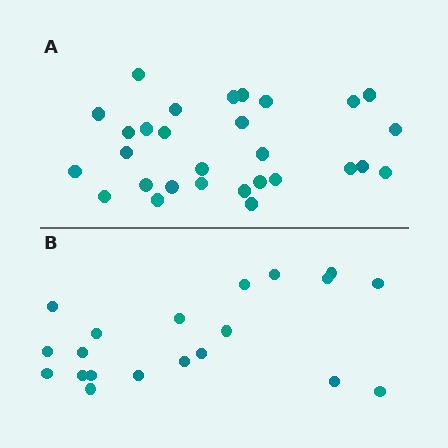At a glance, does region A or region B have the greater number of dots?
Region A (the top region) has more dots.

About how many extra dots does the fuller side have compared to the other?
Region A has roughly 8 or so more dots than region B.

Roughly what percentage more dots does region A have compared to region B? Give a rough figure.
About 45% more.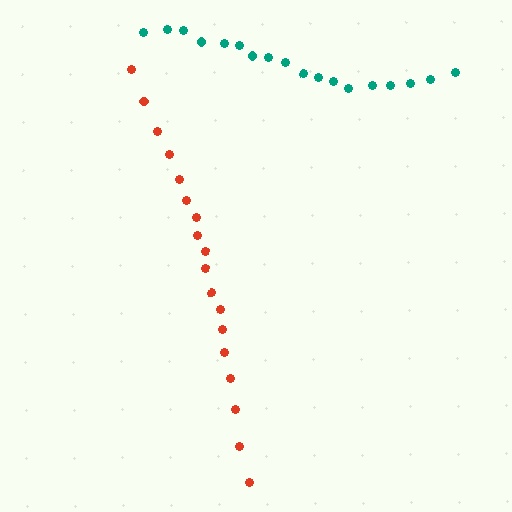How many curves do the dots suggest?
There are 2 distinct paths.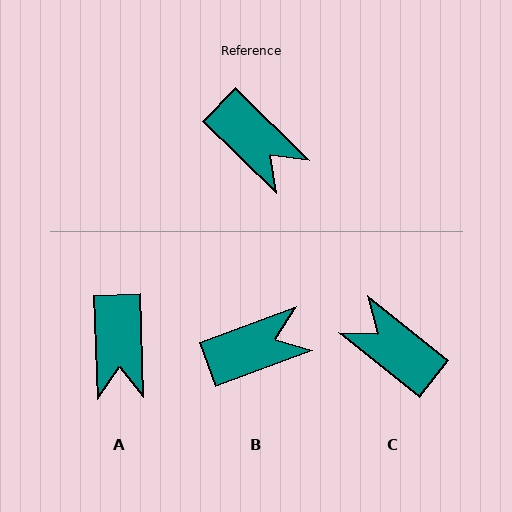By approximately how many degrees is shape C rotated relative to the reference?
Approximately 174 degrees clockwise.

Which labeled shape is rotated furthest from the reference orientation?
C, about 174 degrees away.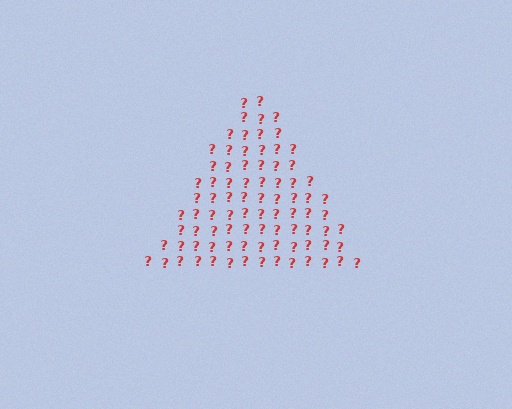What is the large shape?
The large shape is a triangle.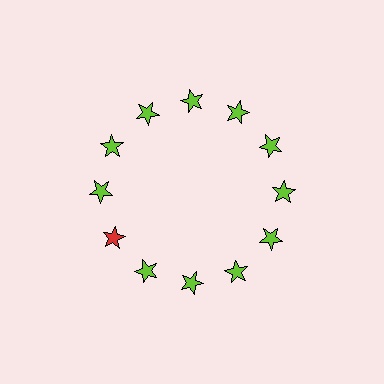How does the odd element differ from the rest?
It has a different color: red instead of lime.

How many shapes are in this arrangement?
There are 12 shapes arranged in a ring pattern.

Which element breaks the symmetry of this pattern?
The red star at roughly the 8 o'clock position breaks the symmetry. All other shapes are lime stars.